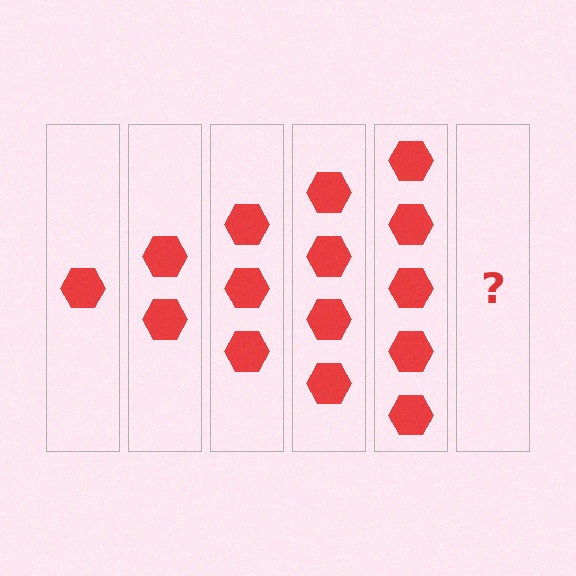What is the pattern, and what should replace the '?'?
The pattern is that each step adds one more hexagon. The '?' should be 6 hexagons.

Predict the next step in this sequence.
The next step is 6 hexagons.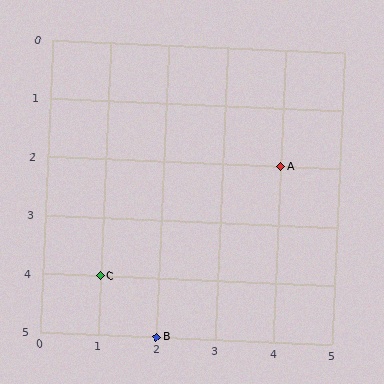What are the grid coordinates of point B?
Point B is at grid coordinates (2, 5).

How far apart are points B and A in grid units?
Points B and A are 2 columns and 3 rows apart (about 3.6 grid units diagonally).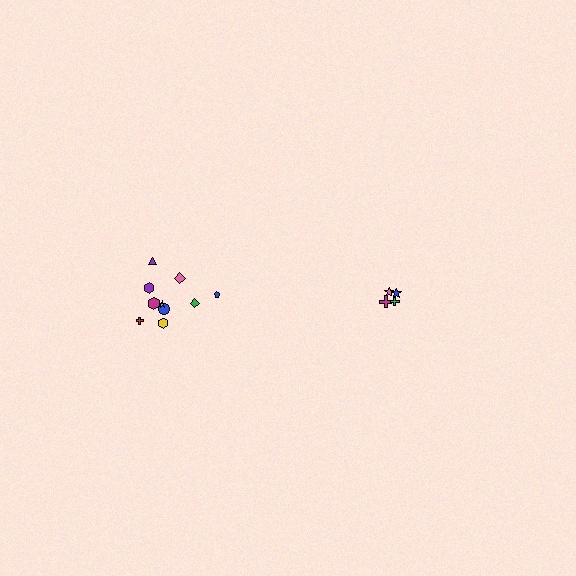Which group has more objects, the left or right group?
The left group.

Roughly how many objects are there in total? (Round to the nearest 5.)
Roughly 15 objects in total.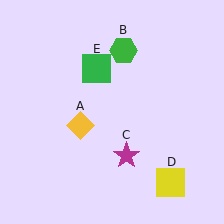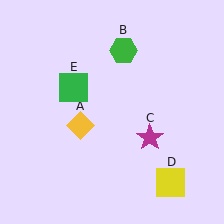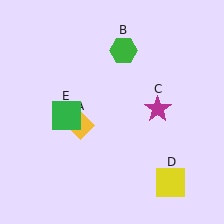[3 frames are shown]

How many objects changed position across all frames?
2 objects changed position: magenta star (object C), green square (object E).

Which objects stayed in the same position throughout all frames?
Yellow diamond (object A) and green hexagon (object B) and yellow square (object D) remained stationary.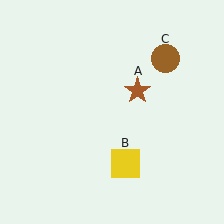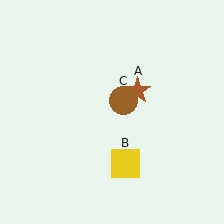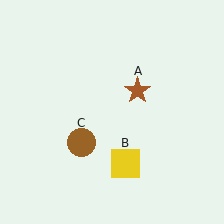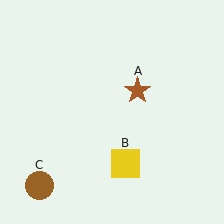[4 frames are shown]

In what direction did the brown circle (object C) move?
The brown circle (object C) moved down and to the left.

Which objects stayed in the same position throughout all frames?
Brown star (object A) and yellow square (object B) remained stationary.